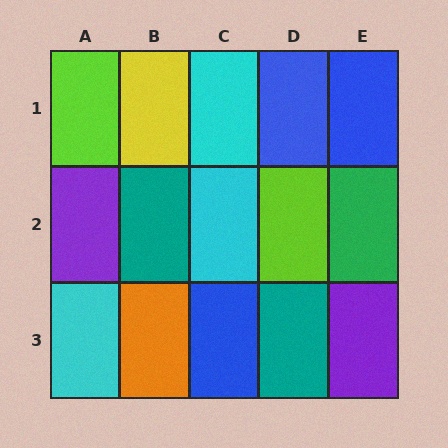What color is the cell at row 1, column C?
Cyan.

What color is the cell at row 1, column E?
Blue.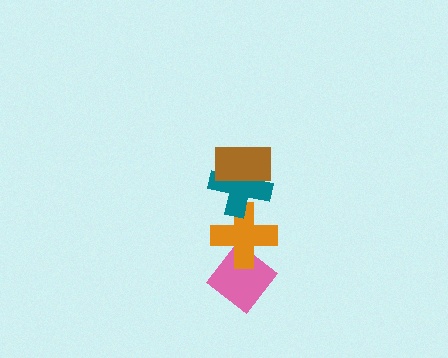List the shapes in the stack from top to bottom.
From top to bottom: the brown rectangle, the teal cross, the orange cross, the pink diamond.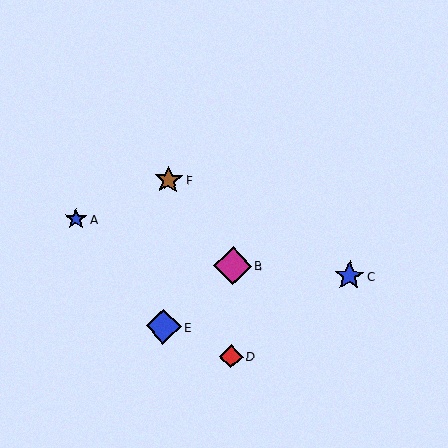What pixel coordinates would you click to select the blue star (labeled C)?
Click at (349, 276) to select the blue star C.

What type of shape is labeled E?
Shape E is a blue diamond.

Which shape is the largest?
The magenta diamond (labeled B) is the largest.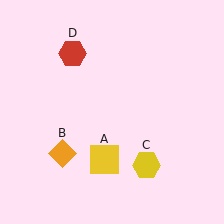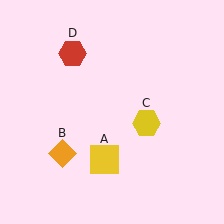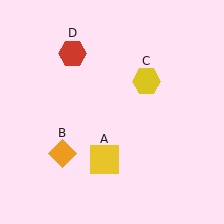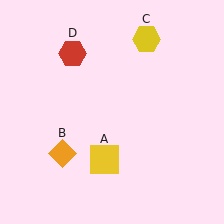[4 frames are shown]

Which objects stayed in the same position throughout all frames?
Yellow square (object A) and orange diamond (object B) and red hexagon (object D) remained stationary.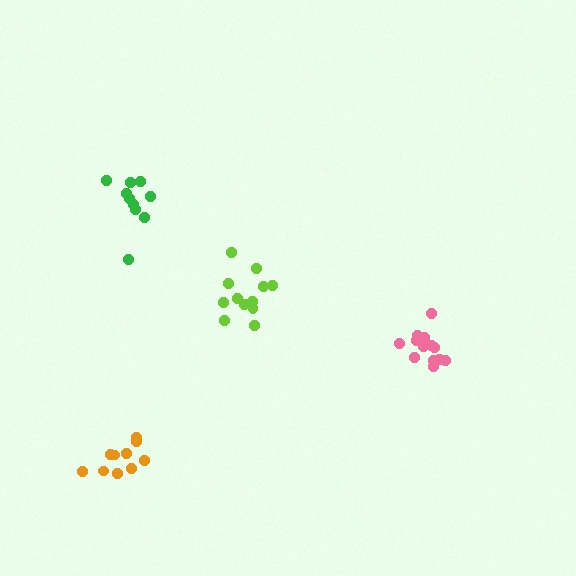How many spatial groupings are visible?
There are 4 spatial groupings.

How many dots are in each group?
Group 1: 10 dots, Group 2: 14 dots, Group 3: 12 dots, Group 4: 10 dots (46 total).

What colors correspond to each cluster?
The clusters are colored: orange, pink, lime, green.